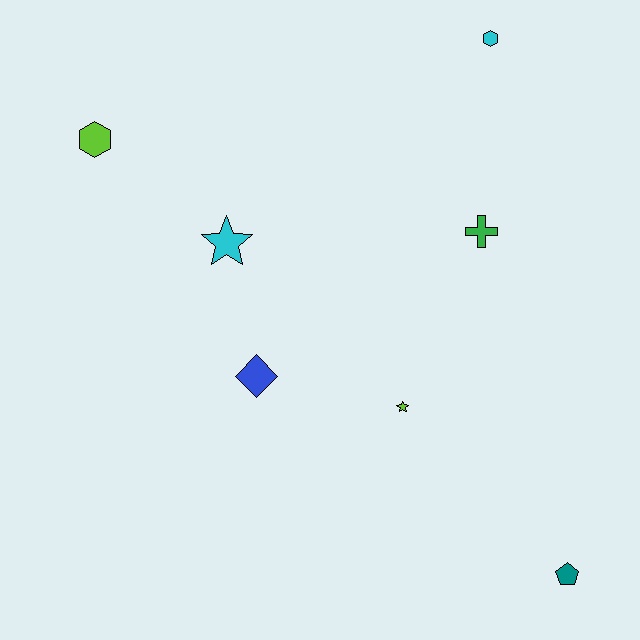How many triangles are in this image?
There are no triangles.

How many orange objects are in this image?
There are no orange objects.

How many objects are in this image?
There are 7 objects.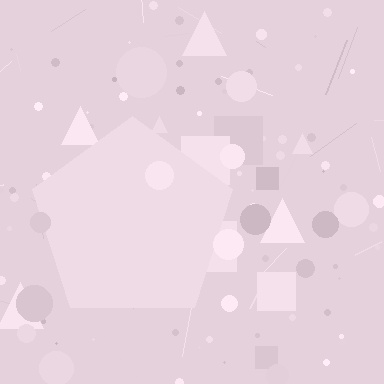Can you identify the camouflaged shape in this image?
The camouflaged shape is a pentagon.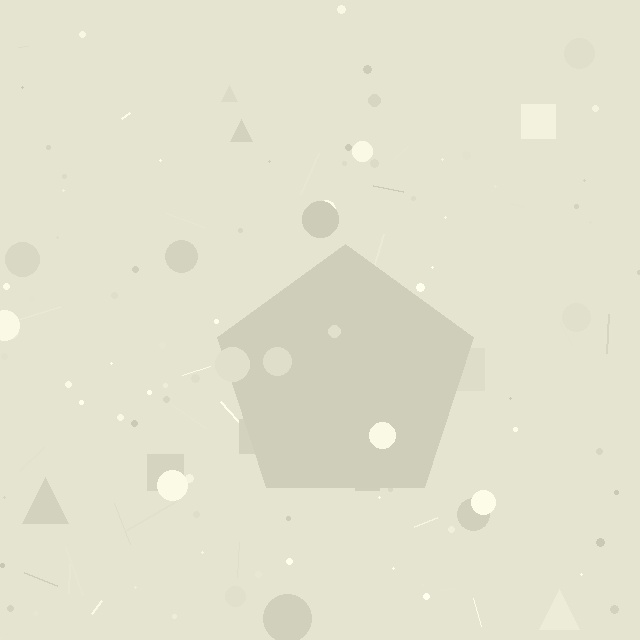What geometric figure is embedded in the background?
A pentagon is embedded in the background.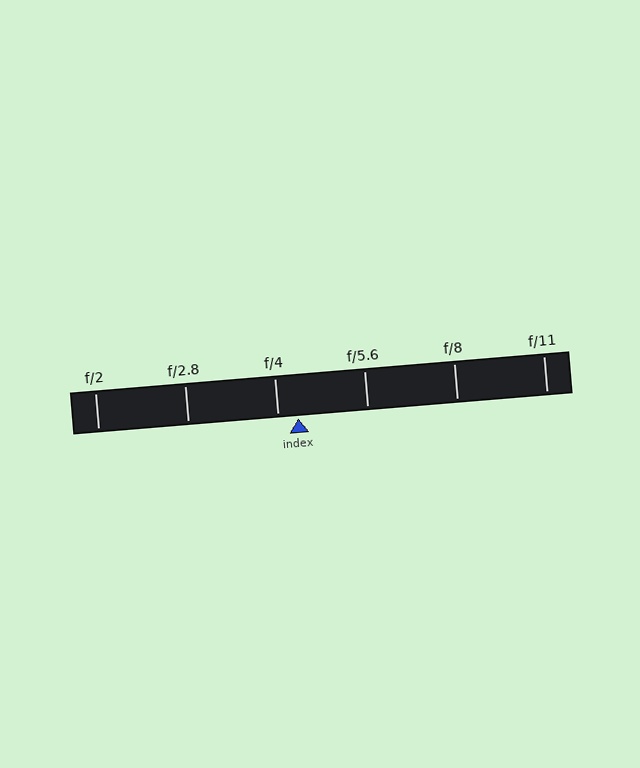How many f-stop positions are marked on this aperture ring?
There are 6 f-stop positions marked.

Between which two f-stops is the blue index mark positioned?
The index mark is between f/4 and f/5.6.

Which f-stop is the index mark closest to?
The index mark is closest to f/4.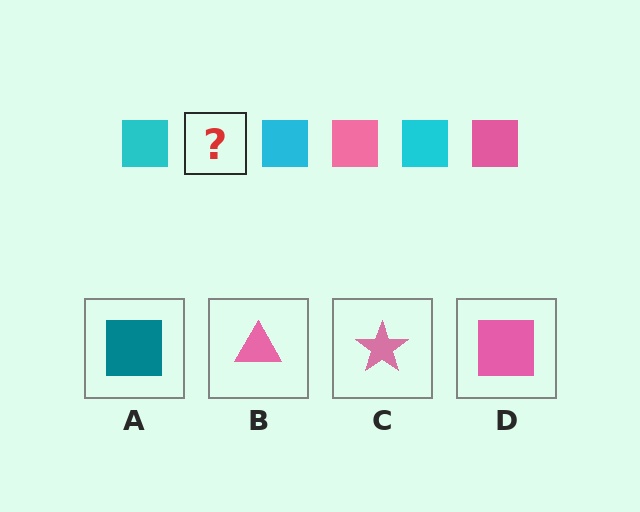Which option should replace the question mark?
Option D.